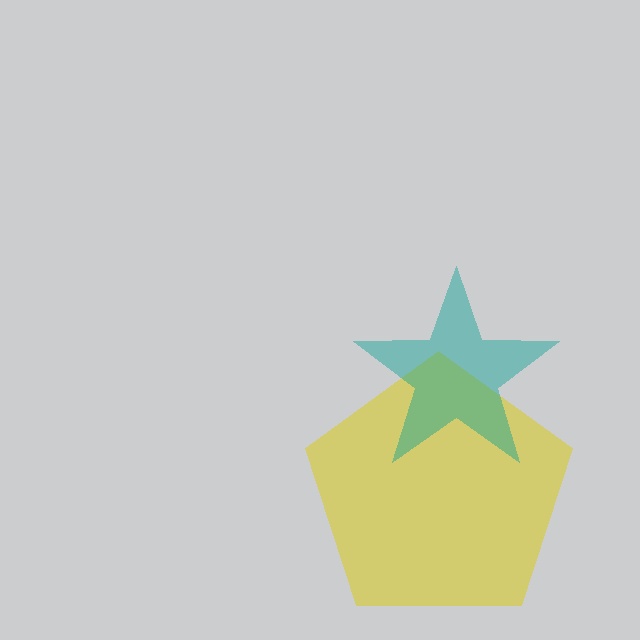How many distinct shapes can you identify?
There are 2 distinct shapes: a yellow pentagon, a teal star.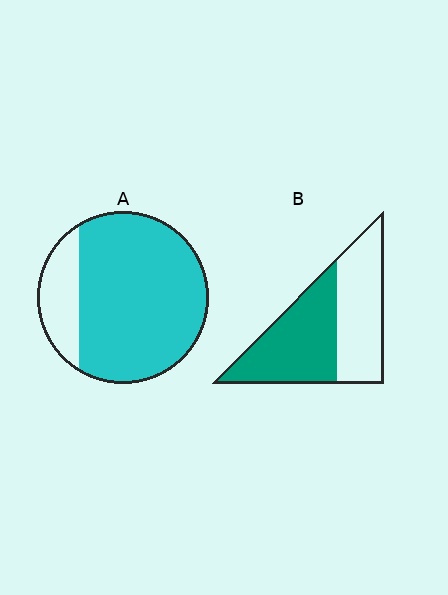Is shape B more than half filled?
Roughly half.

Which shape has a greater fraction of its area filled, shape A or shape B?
Shape A.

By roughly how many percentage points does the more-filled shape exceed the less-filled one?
By roughly 30 percentage points (A over B).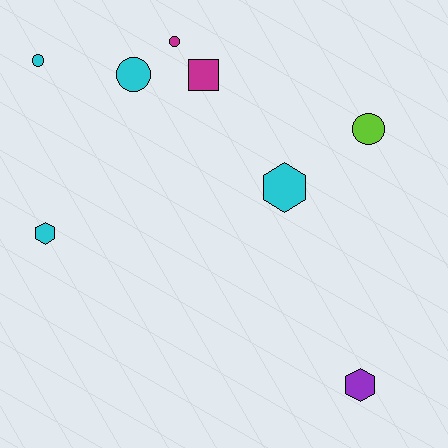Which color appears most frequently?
Cyan, with 4 objects.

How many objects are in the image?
There are 8 objects.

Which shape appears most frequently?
Circle, with 4 objects.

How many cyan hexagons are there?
There are 2 cyan hexagons.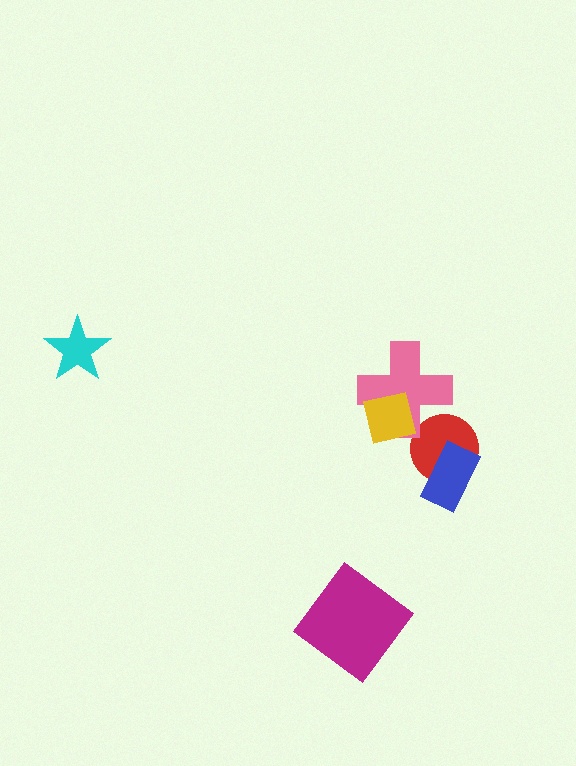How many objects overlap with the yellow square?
1 object overlaps with the yellow square.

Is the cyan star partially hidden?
No, no other shape covers it.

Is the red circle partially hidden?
Yes, it is partially covered by another shape.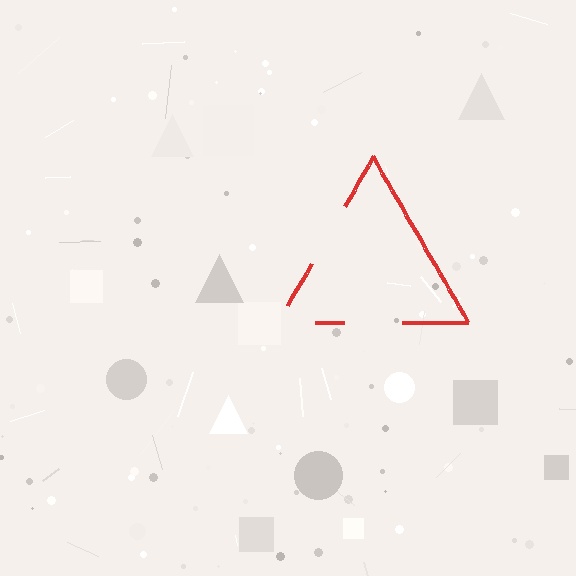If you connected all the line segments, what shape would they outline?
They would outline a triangle.